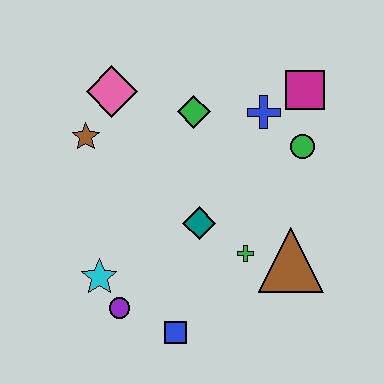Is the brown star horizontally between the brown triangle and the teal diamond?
No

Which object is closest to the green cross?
The brown triangle is closest to the green cross.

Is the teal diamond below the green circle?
Yes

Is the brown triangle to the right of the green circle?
No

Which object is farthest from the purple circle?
The magenta square is farthest from the purple circle.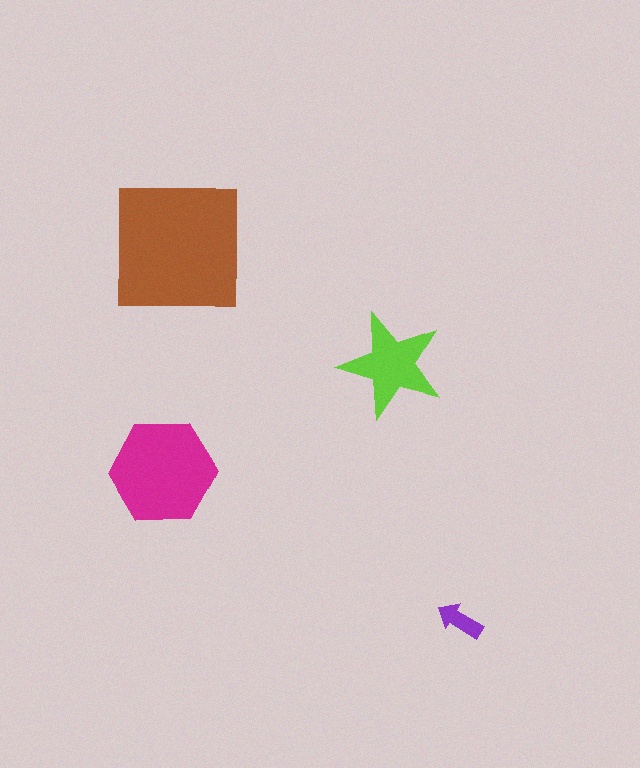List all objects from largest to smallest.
The brown square, the magenta hexagon, the lime star, the purple arrow.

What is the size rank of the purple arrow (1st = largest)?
4th.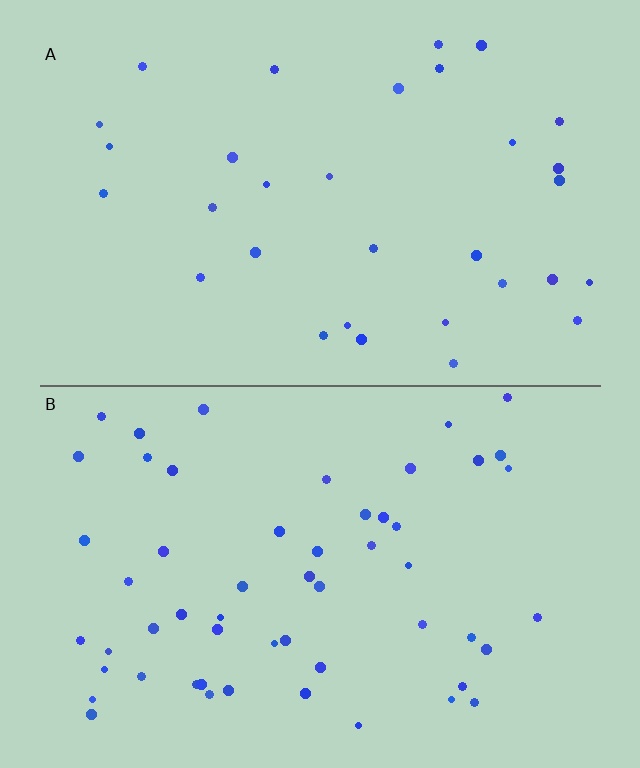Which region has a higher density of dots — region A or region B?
B (the bottom).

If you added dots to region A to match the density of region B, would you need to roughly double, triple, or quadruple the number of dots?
Approximately double.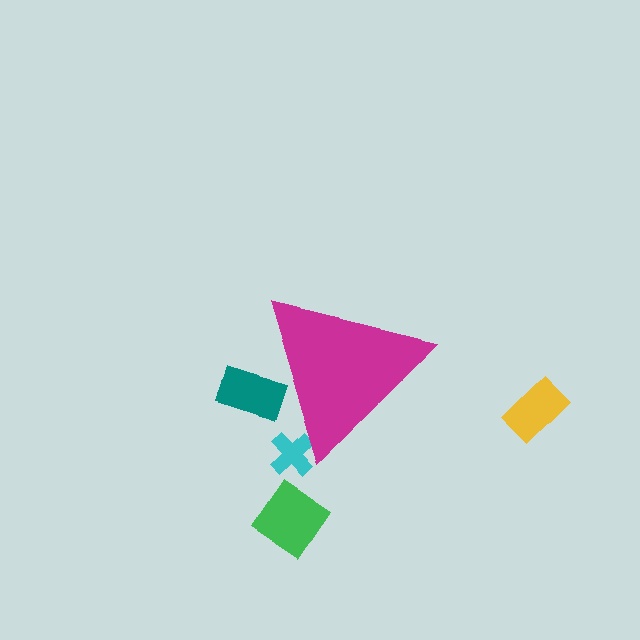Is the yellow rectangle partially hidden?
No, the yellow rectangle is fully visible.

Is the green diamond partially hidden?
No, the green diamond is fully visible.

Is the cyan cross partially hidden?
Yes, the cyan cross is partially hidden behind the magenta triangle.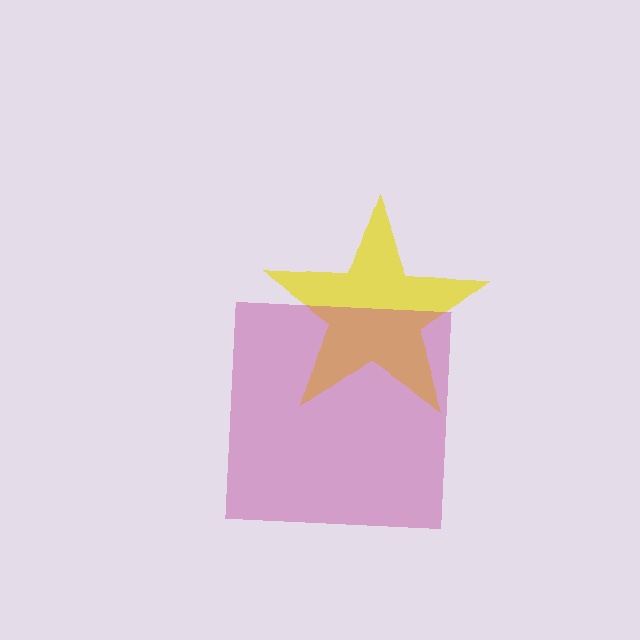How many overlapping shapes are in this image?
There are 2 overlapping shapes in the image.